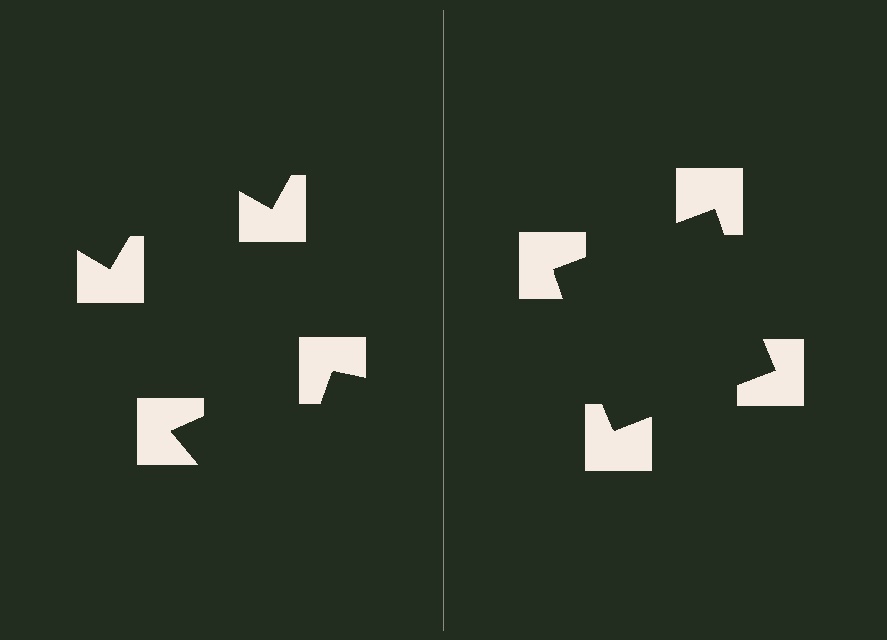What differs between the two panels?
The notched squares are positioned identically on both sides; only the wedge orientations differ. On the right they align to a square; on the left they are misaligned.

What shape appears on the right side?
An illusory square.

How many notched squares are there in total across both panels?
8 — 4 on each side.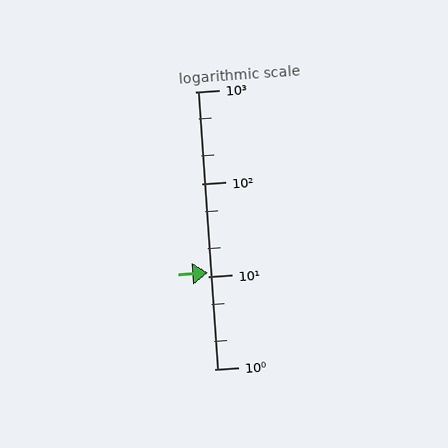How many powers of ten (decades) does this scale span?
The scale spans 3 decades, from 1 to 1000.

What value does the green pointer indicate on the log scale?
The pointer indicates approximately 11.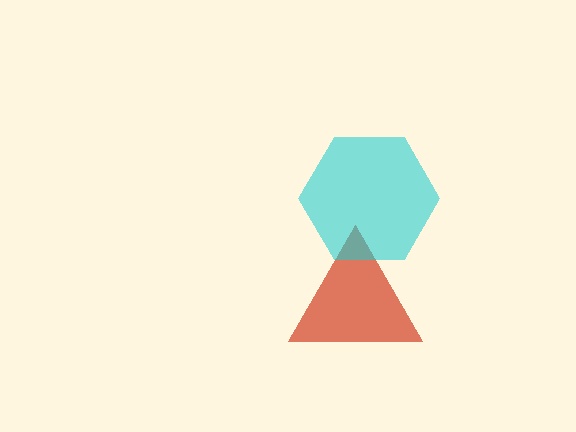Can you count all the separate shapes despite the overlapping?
Yes, there are 2 separate shapes.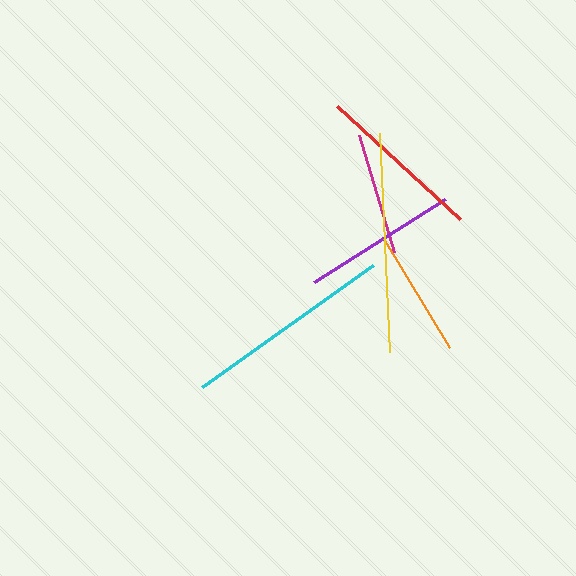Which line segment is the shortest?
The magenta line is the shortest at approximately 122 pixels.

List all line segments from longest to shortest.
From longest to shortest: yellow, cyan, red, purple, orange, magenta.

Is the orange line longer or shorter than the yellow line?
The yellow line is longer than the orange line.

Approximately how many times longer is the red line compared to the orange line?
The red line is approximately 1.3 times the length of the orange line.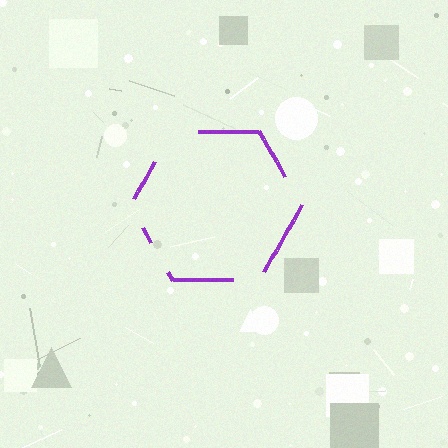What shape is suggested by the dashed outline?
The dashed outline suggests a hexagon.